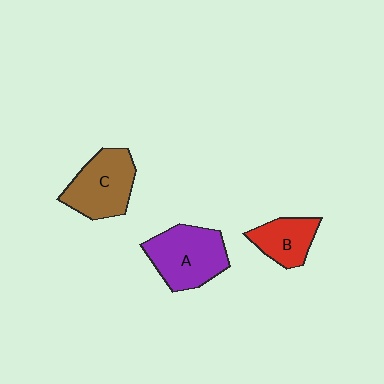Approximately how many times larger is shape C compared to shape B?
Approximately 1.5 times.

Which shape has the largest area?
Shape A (purple).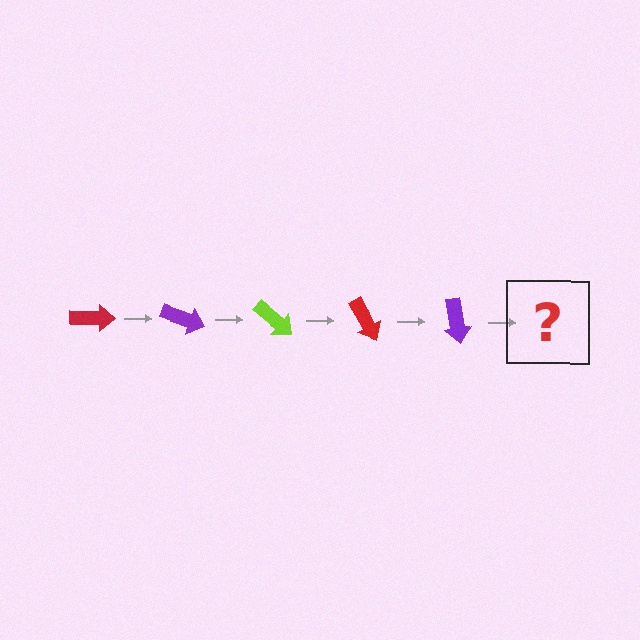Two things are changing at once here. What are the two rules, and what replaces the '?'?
The two rules are that it rotates 20 degrees each step and the color cycles through red, purple, and lime. The '?' should be a lime arrow, rotated 100 degrees from the start.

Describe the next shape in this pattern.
It should be a lime arrow, rotated 100 degrees from the start.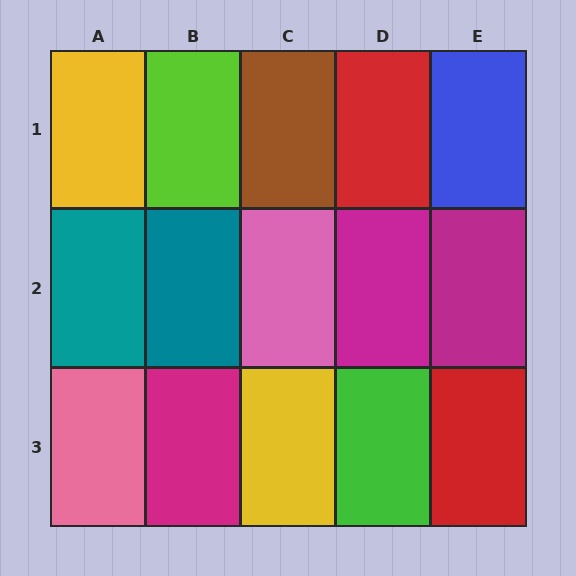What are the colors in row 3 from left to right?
Pink, magenta, yellow, green, red.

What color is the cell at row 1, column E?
Blue.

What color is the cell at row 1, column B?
Lime.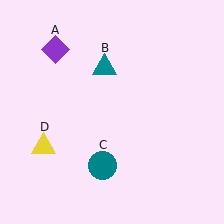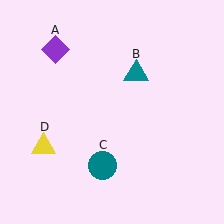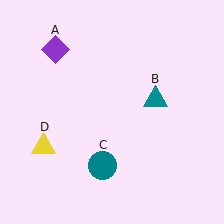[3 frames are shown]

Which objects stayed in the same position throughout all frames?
Purple diamond (object A) and teal circle (object C) and yellow triangle (object D) remained stationary.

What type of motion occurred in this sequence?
The teal triangle (object B) rotated clockwise around the center of the scene.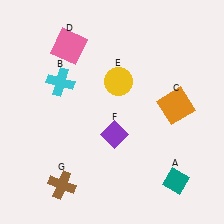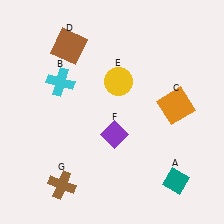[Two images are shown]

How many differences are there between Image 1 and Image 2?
There is 1 difference between the two images.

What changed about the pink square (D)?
In Image 1, D is pink. In Image 2, it changed to brown.